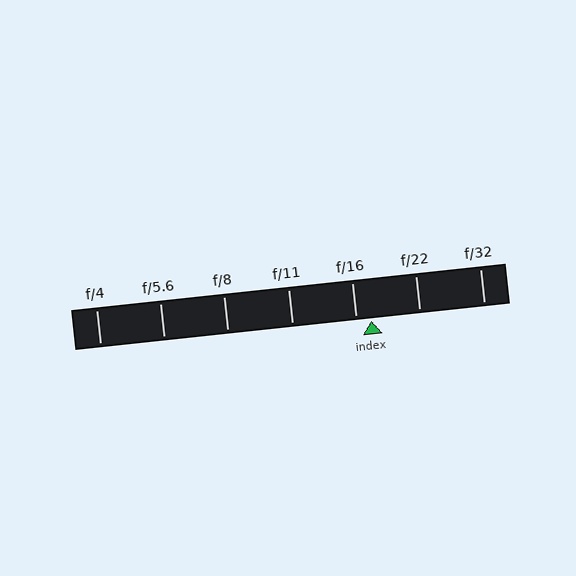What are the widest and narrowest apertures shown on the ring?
The widest aperture shown is f/4 and the narrowest is f/32.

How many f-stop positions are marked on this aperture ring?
There are 7 f-stop positions marked.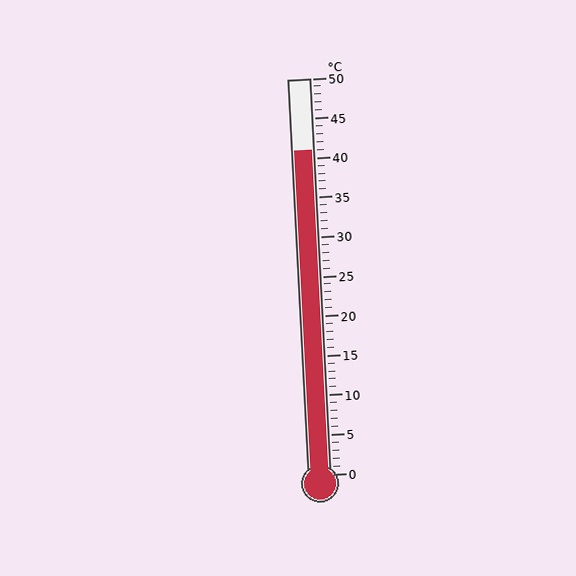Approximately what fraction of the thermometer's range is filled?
The thermometer is filled to approximately 80% of its range.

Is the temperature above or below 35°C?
The temperature is above 35°C.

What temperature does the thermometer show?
The thermometer shows approximately 41°C.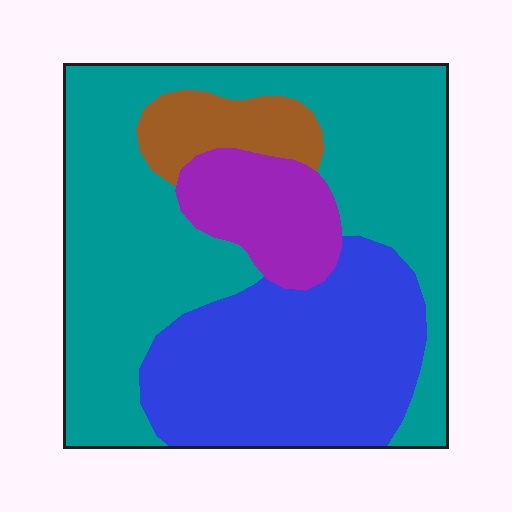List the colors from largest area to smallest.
From largest to smallest: teal, blue, purple, brown.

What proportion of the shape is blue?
Blue takes up about one third (1/3) of the shape.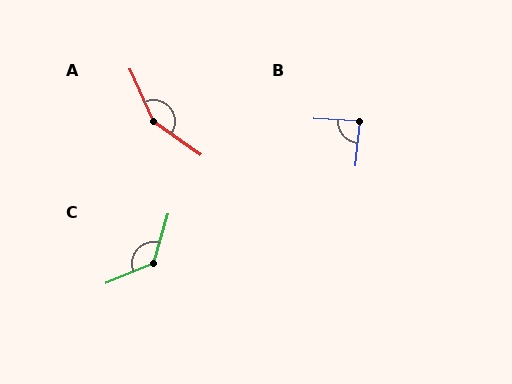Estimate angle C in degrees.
Approximately 128 degrees.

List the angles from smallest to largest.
B (87°), C (128°), A (149°).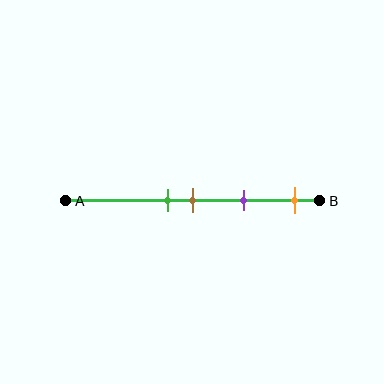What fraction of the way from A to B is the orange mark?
The orange mark is approximately 90% (0.9) of the way from A to B.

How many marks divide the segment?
There are 4 marks dividing the segment.